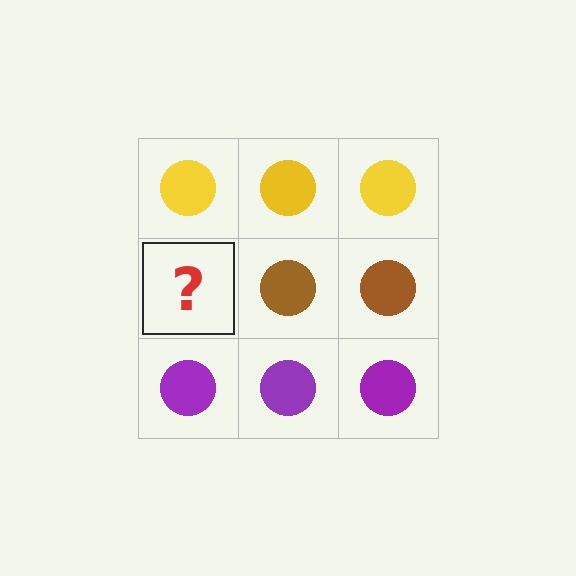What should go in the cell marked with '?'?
The missing cell should contain a brown circle.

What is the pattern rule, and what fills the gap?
The rule is that each row has a consistent color. The gap should be filled with a brown circle.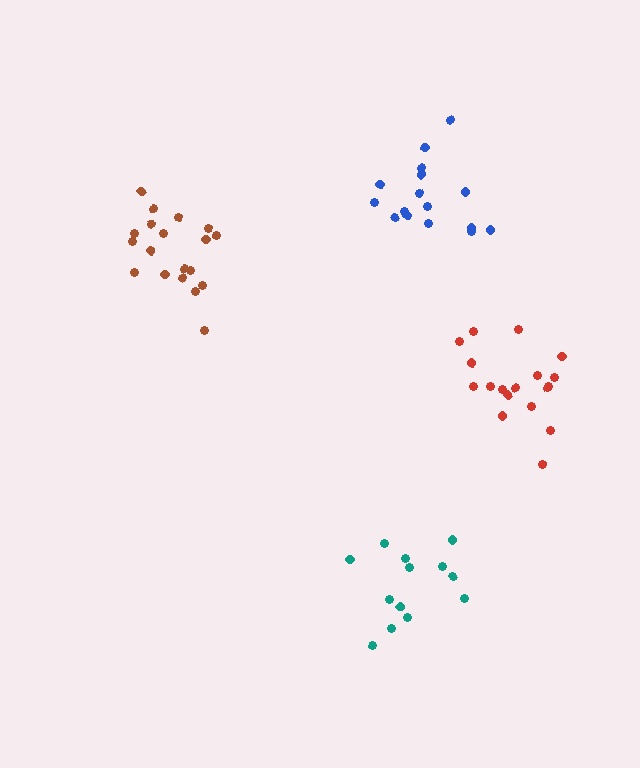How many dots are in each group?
Group 1: 19 dots, Group 2: 13 dots, Group 3: 16 dots, Group 4: 18 dots (66 total).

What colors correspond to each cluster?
The clusters are colored: brown, teal, blue, red.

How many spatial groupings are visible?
There are 4 spatial groupings.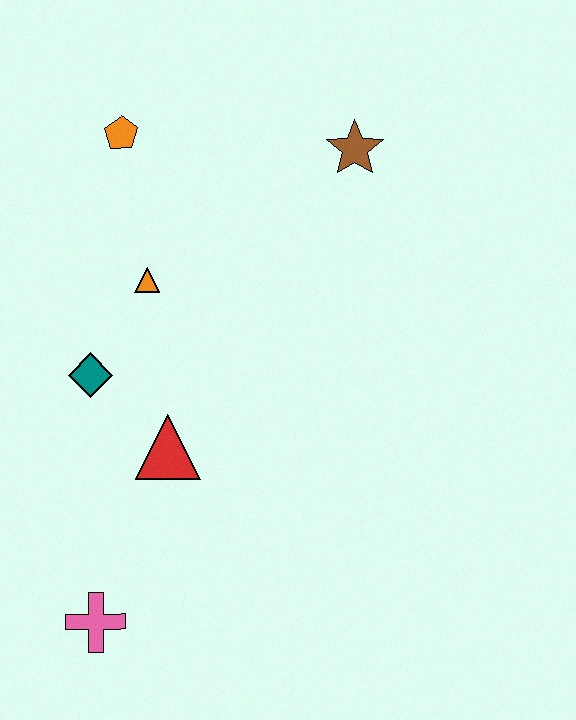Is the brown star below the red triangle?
No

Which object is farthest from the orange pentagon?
The pink cross is farthest from the orange pentagon.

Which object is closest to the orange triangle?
The teal diamond is closest to the orange triangle.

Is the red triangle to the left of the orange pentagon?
No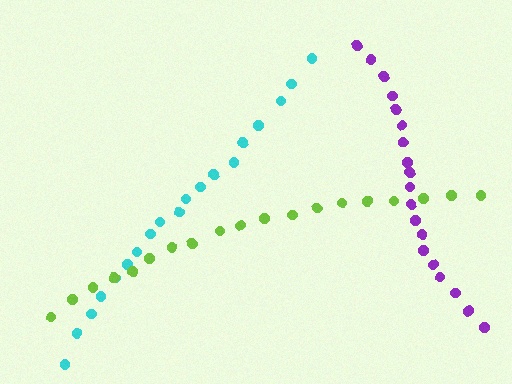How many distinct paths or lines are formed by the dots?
There are 3 distinct paths.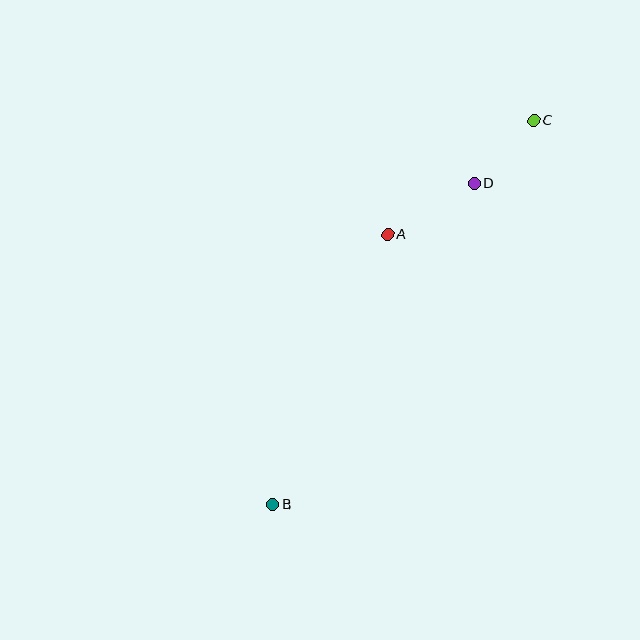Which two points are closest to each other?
Points C and D are closest to each other.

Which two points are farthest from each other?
Points B and C are farthest from each other.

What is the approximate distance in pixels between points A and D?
The distance between A and D is approximately 101 pixels.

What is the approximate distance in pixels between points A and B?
The distance between A and B is approximately 294 pixels.